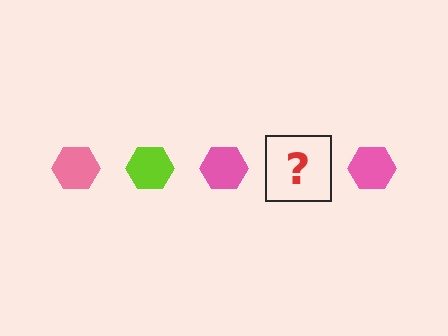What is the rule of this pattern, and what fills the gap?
The rule is that the pattern cycles through pink, lime hexagons. The gap should be filled with a lime hexagon.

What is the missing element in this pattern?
The missing element is a lime hexagon.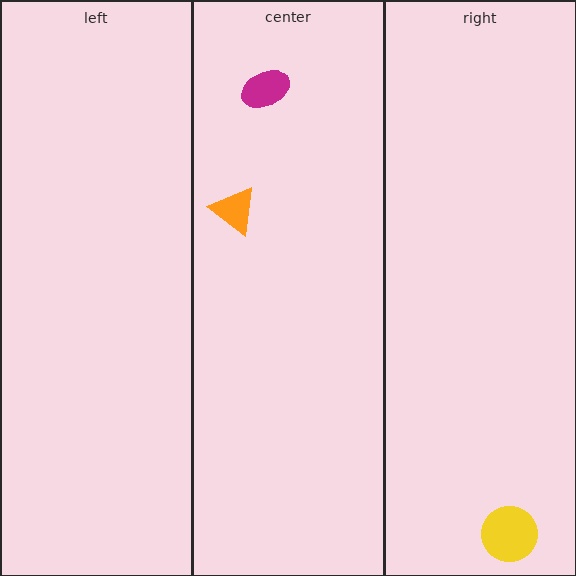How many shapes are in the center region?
2.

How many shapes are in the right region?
1.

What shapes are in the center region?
The magenta ellipse, the orange triangle.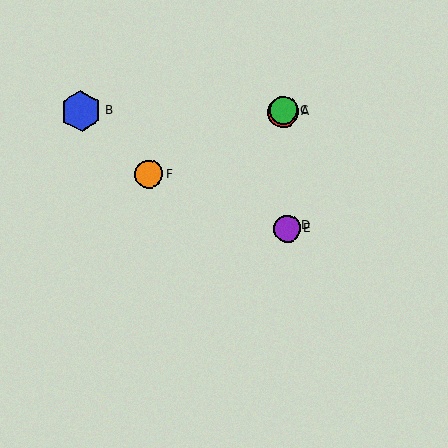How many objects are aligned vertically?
4 objects (A, C, D, E) are aligned vertically.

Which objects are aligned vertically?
Objects A, C, D, E are aligned vertically.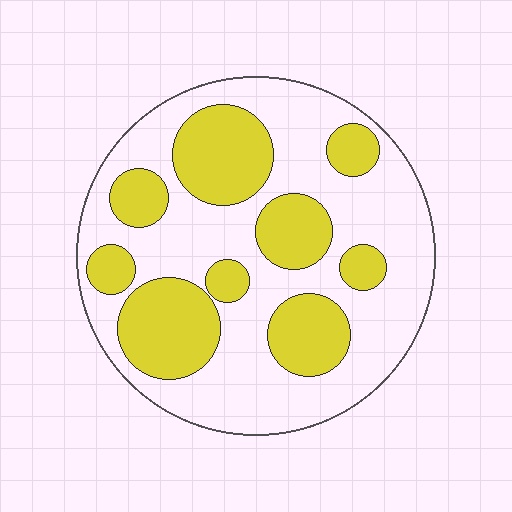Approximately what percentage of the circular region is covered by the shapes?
Approximately 35%.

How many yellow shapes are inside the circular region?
9.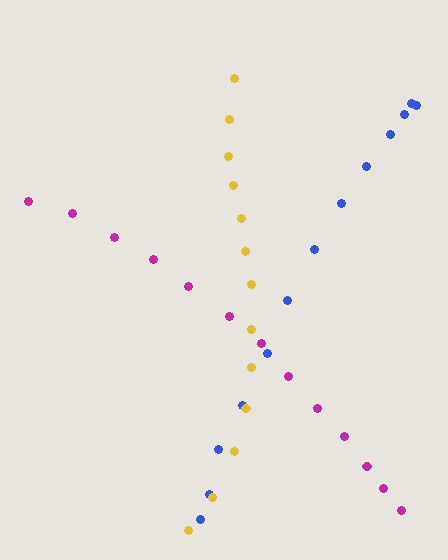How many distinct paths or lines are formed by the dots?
There are 3 distinct paths.